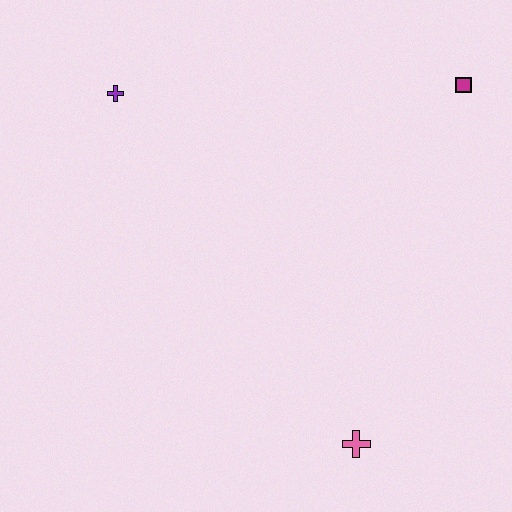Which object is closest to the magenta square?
The purple cross is closest to the magenta square.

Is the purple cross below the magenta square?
Yes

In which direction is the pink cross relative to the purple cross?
The pink cross is below the purple cross.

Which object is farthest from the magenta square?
The pink cross is farthest from the magenta square.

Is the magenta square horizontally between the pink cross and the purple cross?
No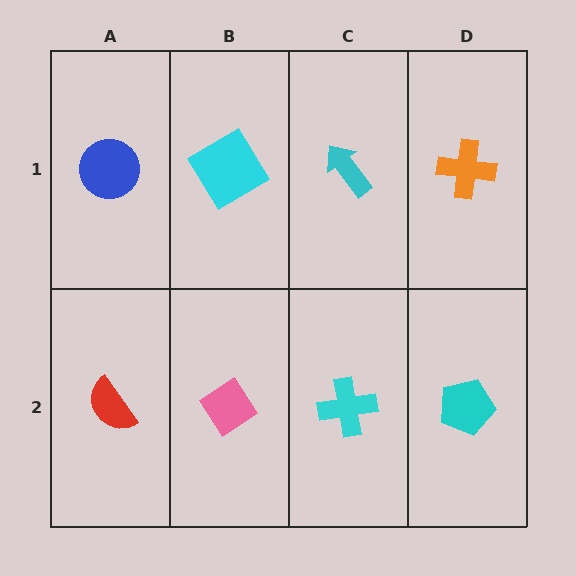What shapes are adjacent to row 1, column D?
A cyan pentagon (row 2, column D), a cyan arrow (row 1, column C).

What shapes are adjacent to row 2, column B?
A cyan diamond (row 1, column B), a red semicircle (row 2, column A), a cyan cross (row 2, column C).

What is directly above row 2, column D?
An orange cross.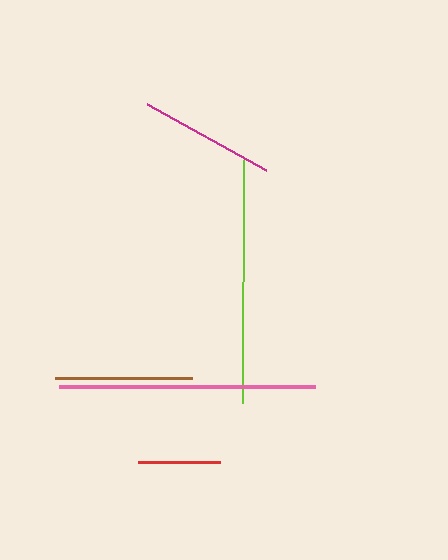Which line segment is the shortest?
The red line is the shortest at approximately 81 pixels.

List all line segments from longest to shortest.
From longest to shortest: pink, lime, magenta, brown, red.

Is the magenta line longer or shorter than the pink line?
The pink line is longer than the magenta line.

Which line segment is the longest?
The pink line is the longest at approximately 256 pixels.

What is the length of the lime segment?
The lime segment is approximately 243 pixels long.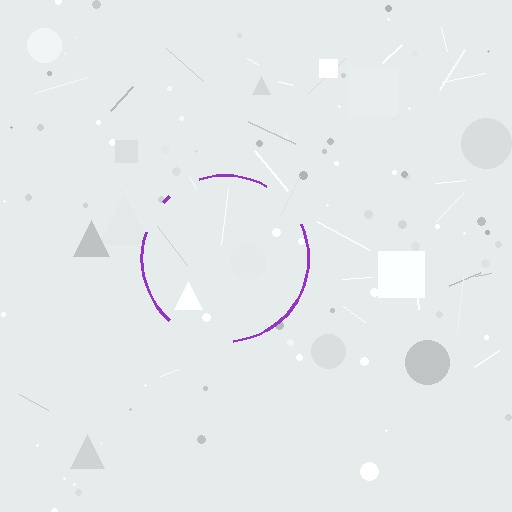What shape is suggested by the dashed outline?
The dashed outline suggests a circle.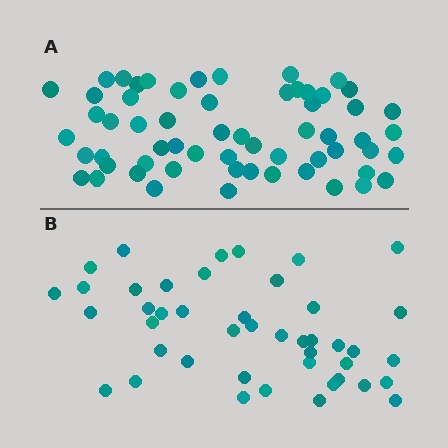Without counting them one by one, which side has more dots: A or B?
Region A (the top region) has more dots.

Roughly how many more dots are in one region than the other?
Region A has approximately 15 more dots than region B.